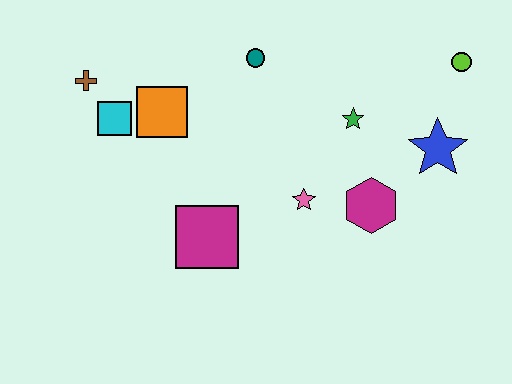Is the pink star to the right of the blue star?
No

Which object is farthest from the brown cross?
The lime circle is farthest from the brown cross.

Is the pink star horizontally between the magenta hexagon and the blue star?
No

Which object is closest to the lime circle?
The blue star is closest to the lime circle.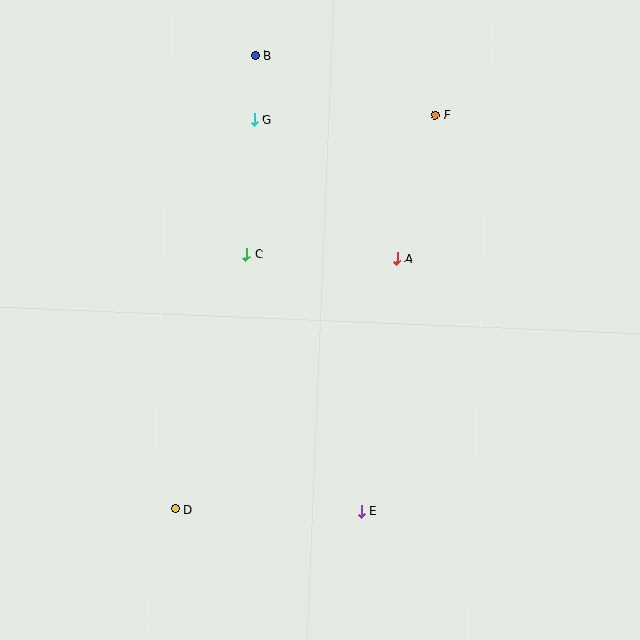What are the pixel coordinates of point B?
Point B is at (255, 55).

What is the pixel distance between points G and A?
The distance between G and A is 199 pixels.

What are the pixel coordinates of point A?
Point A is at (397, 258).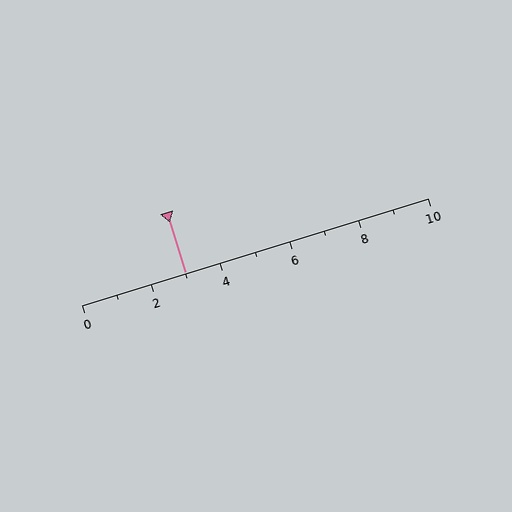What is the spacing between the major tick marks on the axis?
The major ticks are spaced 2 apart.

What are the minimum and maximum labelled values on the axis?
The axis runs from 0 to 10.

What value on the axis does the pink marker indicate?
The marker indicates approximately 3.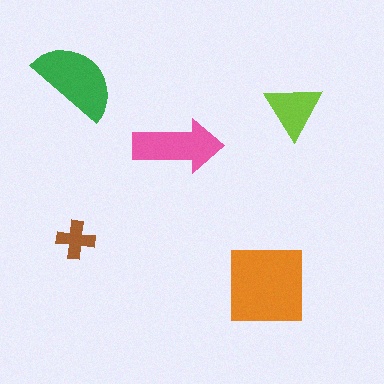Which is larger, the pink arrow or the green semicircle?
The green semicircle.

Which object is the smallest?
The brown cross.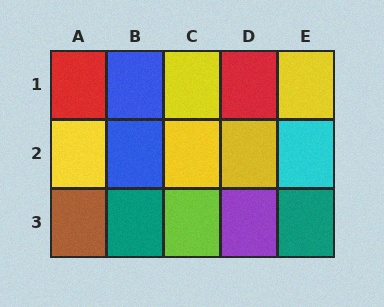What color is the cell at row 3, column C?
Lime.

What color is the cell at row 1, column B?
Blue.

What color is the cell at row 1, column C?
Yellow.